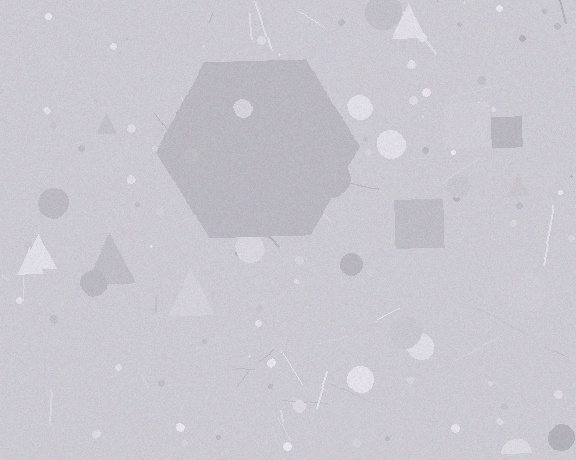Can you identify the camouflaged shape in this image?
The camouflaged shape is a hexagon.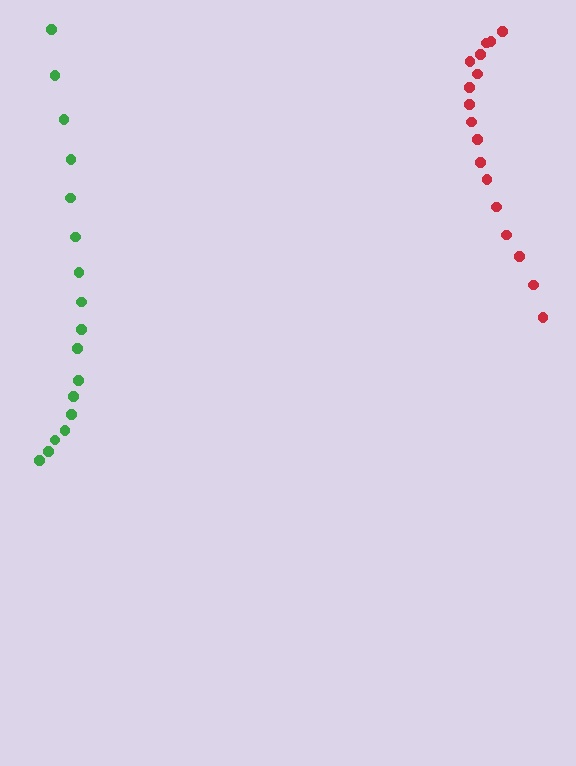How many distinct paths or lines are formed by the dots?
There are 2 distinct paths.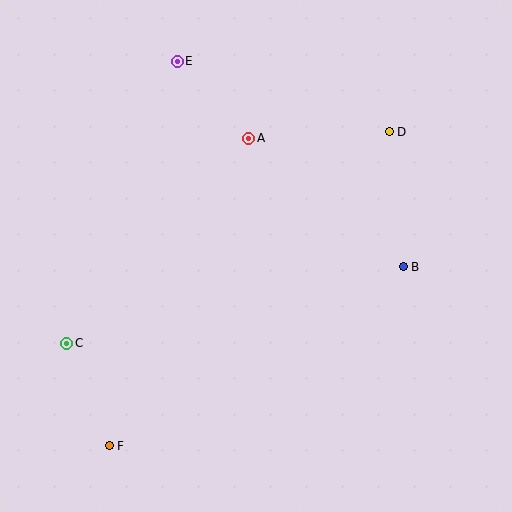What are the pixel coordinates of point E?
Point E is at (177, 61).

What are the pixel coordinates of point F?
Point F is at (109, 446).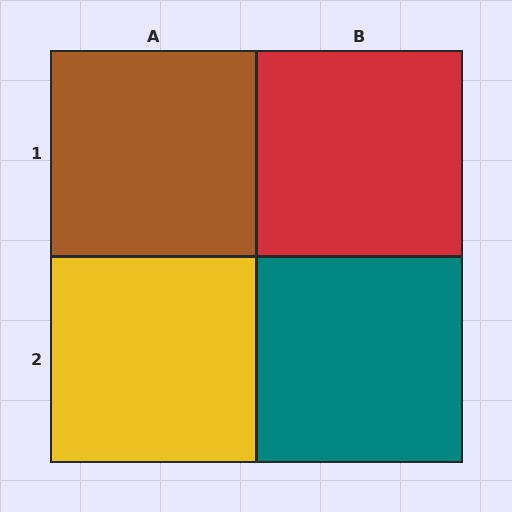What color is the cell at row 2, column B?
Teal.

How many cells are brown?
1 cell is brown.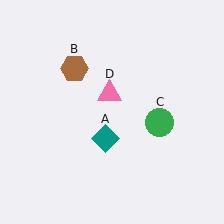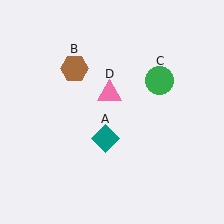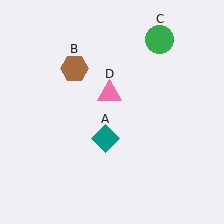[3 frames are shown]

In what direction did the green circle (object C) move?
The green circle (object C) moved up.